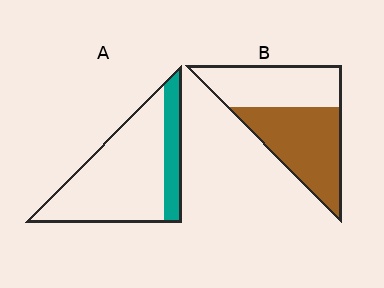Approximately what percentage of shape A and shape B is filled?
A is approximately 20% and B is approximately 55%.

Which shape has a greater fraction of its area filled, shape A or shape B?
Shape B.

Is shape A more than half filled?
No.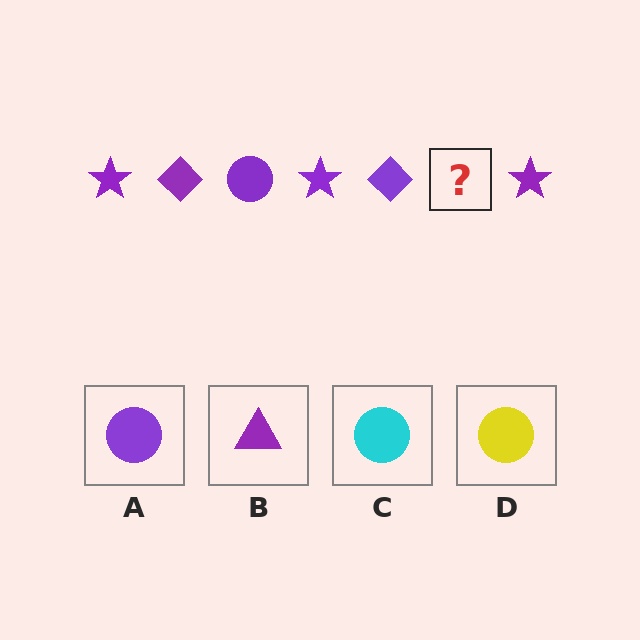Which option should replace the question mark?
Option A.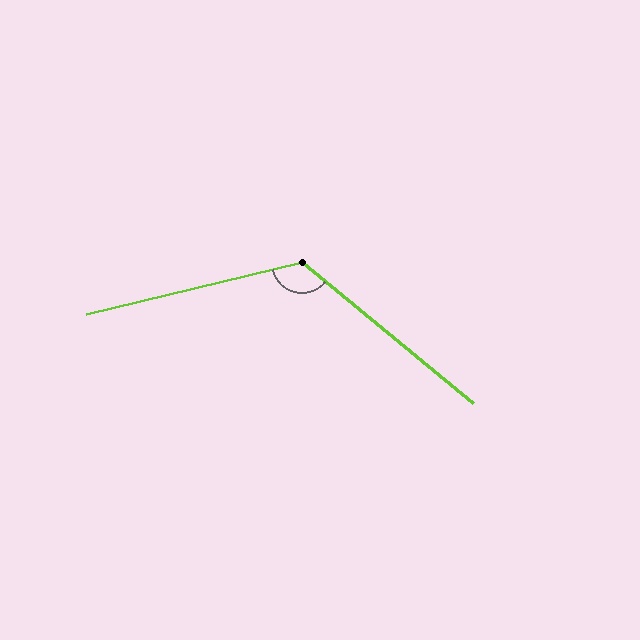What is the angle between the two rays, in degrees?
Approximately 127 degrees.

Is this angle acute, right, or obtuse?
It is obtuse.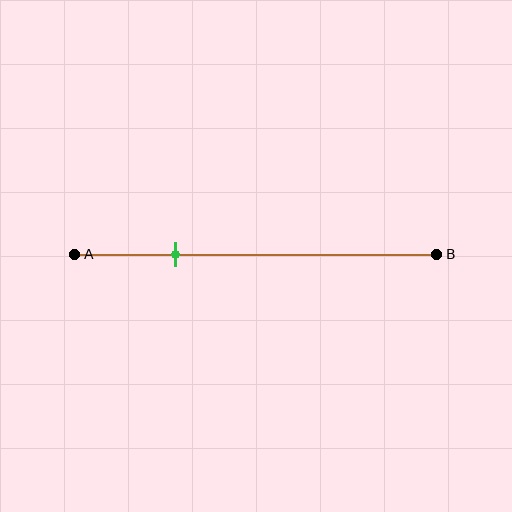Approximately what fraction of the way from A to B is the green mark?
The green mark is approximately 30% of the way from A to B.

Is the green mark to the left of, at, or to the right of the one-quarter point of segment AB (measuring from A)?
The green mark is approximately at the one-quarter point of segment AB.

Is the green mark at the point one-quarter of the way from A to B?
Yes, the mark is approximately at the one-quarter point.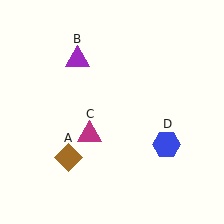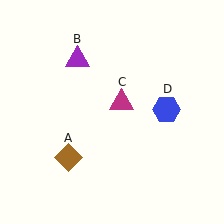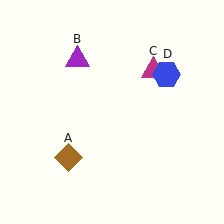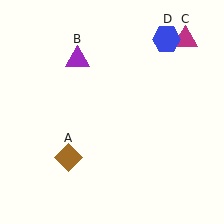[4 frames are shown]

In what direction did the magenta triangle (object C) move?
The magenta triangle (object C) moved up and to the right.